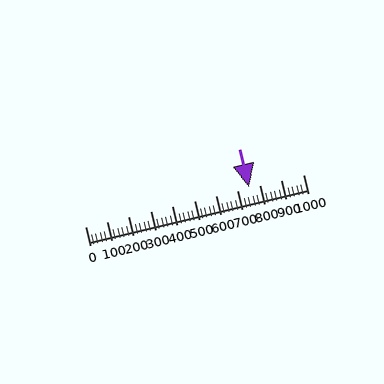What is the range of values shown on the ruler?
The ruler shows values from 0 to 1000.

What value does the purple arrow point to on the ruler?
The purple arrow points to approximately 754.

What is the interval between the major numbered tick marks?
The major tick marks are spaced 100 units apart.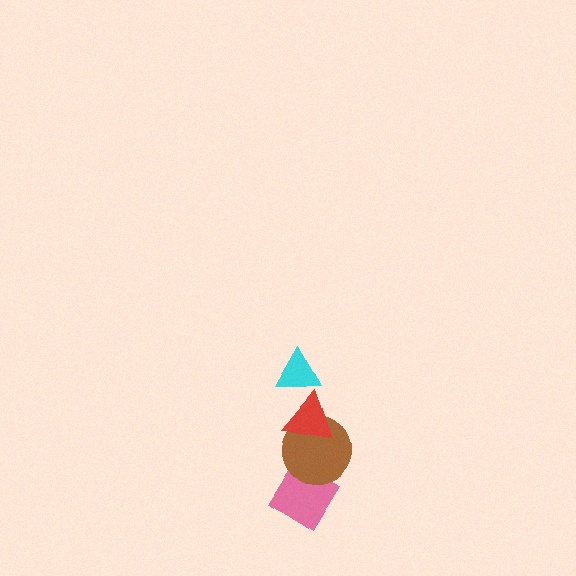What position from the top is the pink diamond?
The pink diamond is 4th from the top.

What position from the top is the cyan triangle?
The cyan triangle is 1st from the top.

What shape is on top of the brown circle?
The red triangle is on top of the brown circle.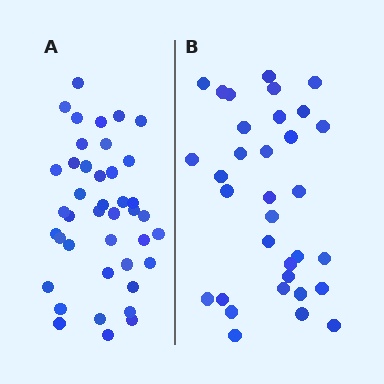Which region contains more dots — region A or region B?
Region A (the left region) has more dots.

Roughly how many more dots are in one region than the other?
Region A has roughly 8 or so more dots than region B.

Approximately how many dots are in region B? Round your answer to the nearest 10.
About 30 dots. (The exact count is 33, which rounds to 30.)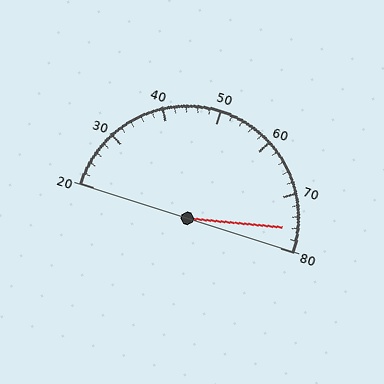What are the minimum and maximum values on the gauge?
The gauge ranges from 20 to 80.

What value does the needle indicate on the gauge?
The needle indicates approximately 76.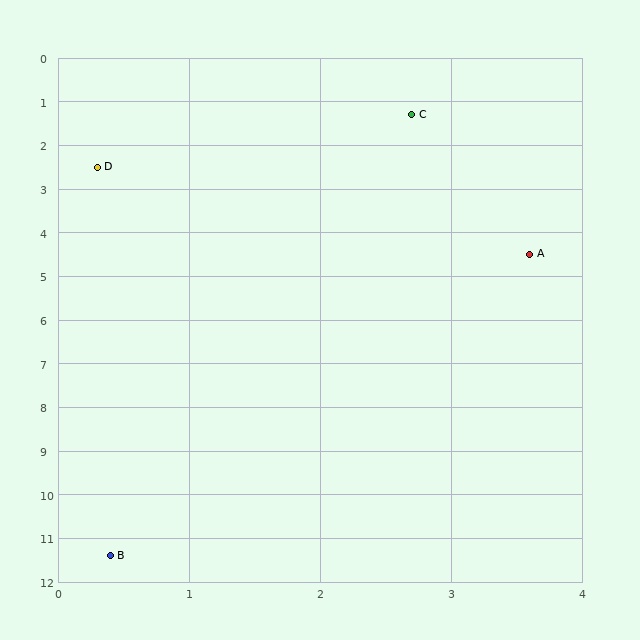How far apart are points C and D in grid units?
Points C and D are about 2.7 grid units apart.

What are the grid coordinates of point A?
Point A is at approximately (3.6, 4.5).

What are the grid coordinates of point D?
Point D is at approximately (0.3, 2.5).